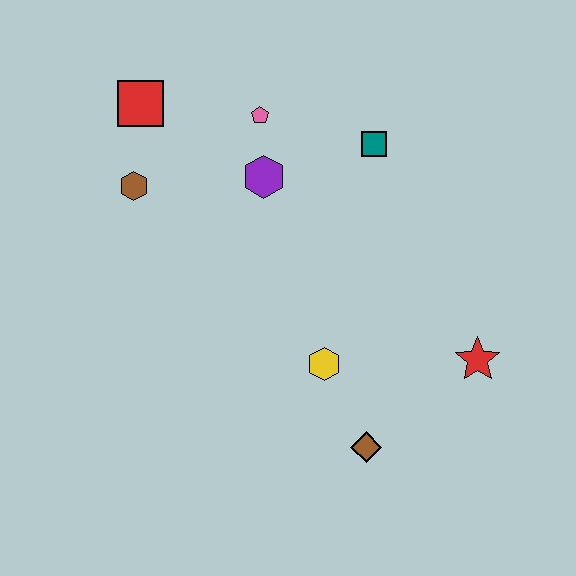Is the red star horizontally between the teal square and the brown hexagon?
No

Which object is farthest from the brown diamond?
The red square is farthest from the brown diamond.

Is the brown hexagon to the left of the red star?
Yes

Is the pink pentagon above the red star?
Yes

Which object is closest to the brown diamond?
The yellow hexagon is closest to the brown diamond.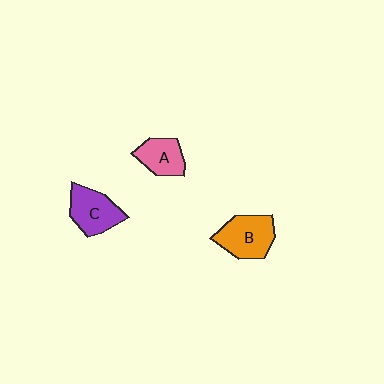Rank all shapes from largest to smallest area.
From largest to smallest: B (orange), C (purple), A (pink).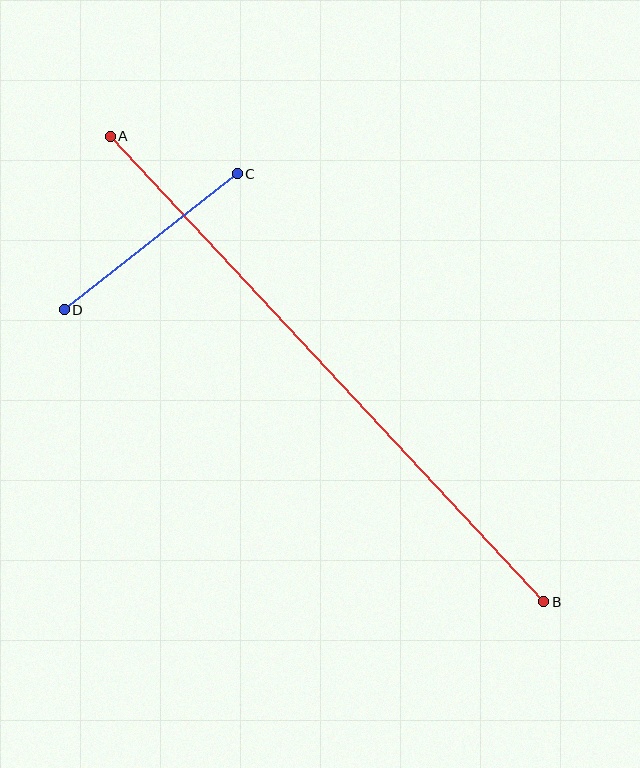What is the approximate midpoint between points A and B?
The midpoint is at approximately (327, 369) pixels.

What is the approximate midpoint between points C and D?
The midpoint is at approximately (151, 242) pixels.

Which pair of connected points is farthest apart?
Points A and B are farthest apart.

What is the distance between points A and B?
The distance is approximately 636 pixels.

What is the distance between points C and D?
The distance is approximately 220 pixels.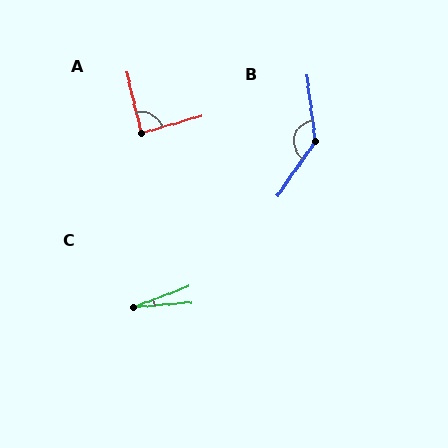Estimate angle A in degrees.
Approximately 87 degrees.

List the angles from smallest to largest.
C (16°), A (87°), B (138°).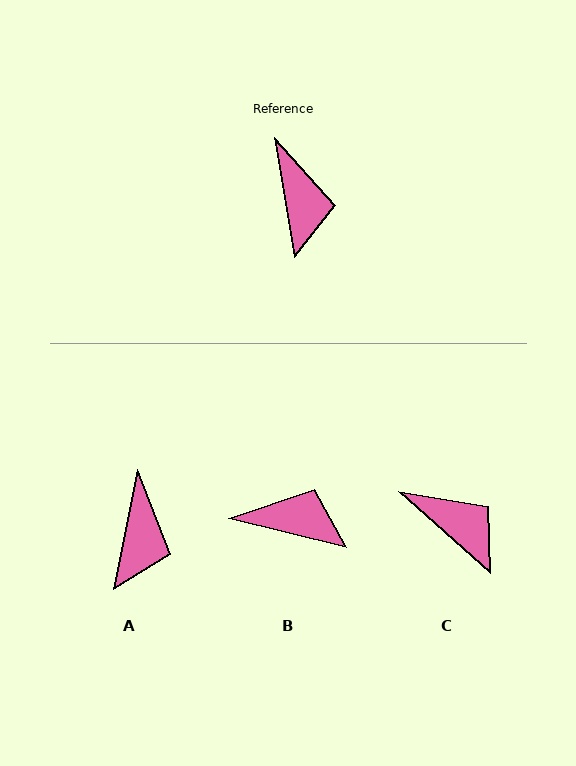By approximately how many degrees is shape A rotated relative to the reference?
Approximately 21 degrees clockwise.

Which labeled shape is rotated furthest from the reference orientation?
B, about 67 degrees away.